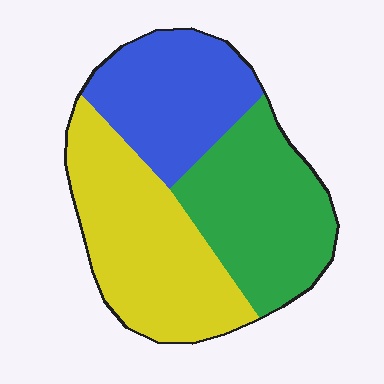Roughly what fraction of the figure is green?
Green covers 34% of the figure.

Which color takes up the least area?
Blue, at roughly 30%.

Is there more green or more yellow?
Yellow.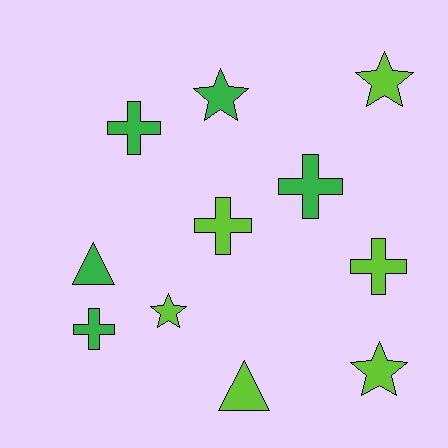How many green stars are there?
There is 1 green star.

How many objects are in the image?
There are 11 objects.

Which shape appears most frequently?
Cross, with 5 objects.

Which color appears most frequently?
Lime, with 6 objects.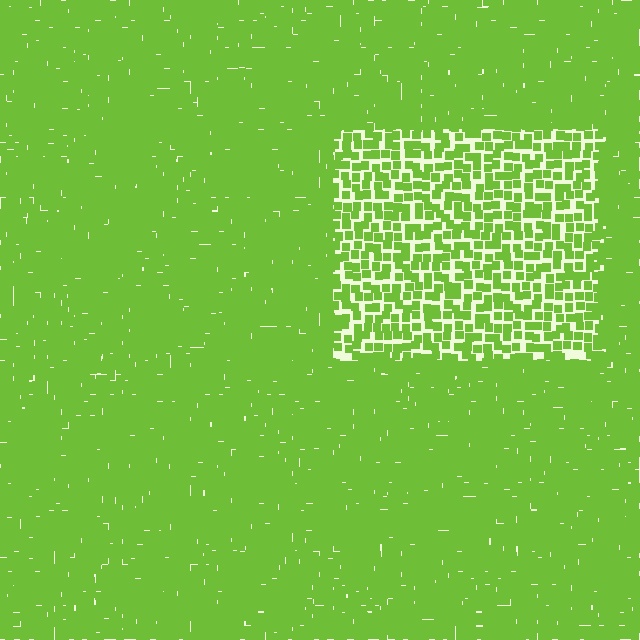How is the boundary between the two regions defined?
The boundary is defined by a change in element density (approximately 2.2x ratio). All elements are the same color, size, and shape.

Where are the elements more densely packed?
The elements are more densely packed outside the rectangle boundary.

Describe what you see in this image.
The image contains small lime elements arranged at two different densities. A rectangle-shaped region is visible where the elements are less densely packed than the surrounding area.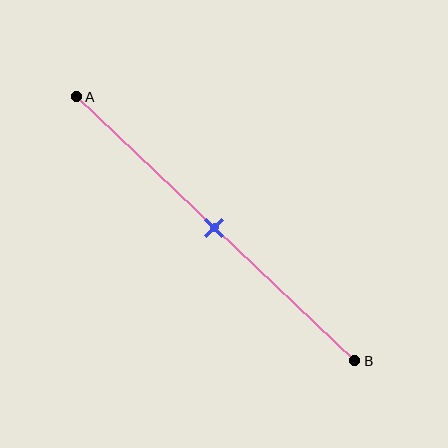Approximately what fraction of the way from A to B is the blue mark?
The blue mark is approximately 50% of the way from A to B.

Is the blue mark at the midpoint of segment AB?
Yes, the mark is approximately at the midpoint.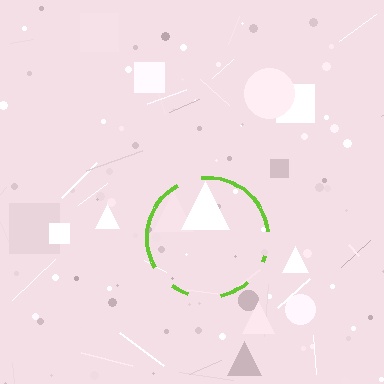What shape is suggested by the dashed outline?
The dashed outline suggests a circle.